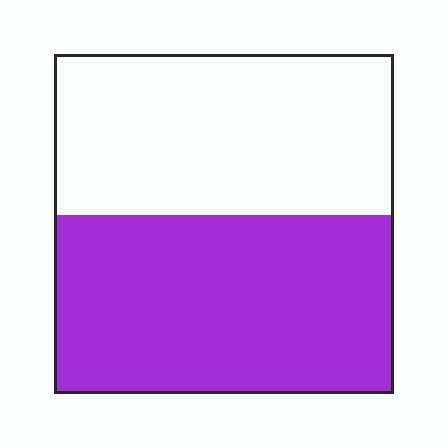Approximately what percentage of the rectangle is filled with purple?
Approximately 55%.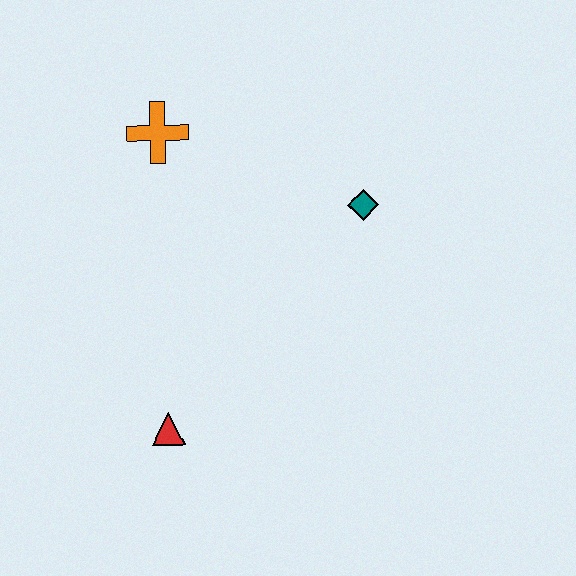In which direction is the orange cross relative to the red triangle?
The orange cross is above the red triangle.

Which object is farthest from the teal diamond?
The red triangle is farthest from the teal diamond.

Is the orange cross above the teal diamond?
Yes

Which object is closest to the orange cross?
The teal diamond is closest to the orange cross.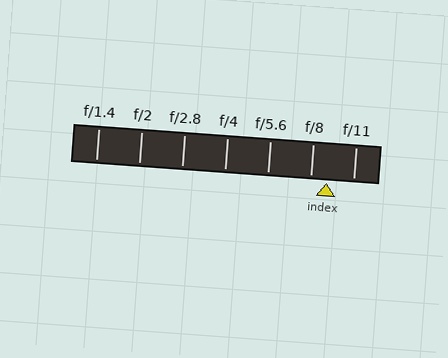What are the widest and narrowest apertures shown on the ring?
The widest aperture shown is f/1.4 and the narrowest is f/11.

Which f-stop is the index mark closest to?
The index mark is closest to f/8.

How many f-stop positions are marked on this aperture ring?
There are 7 f-stop positions marked.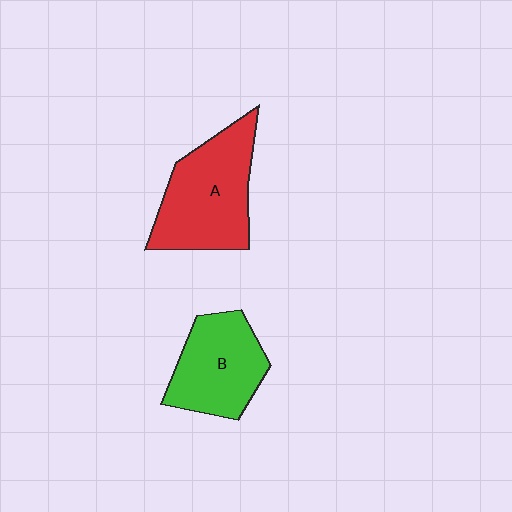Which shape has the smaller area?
Shape B (green).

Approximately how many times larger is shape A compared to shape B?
Approximately 1.2 times.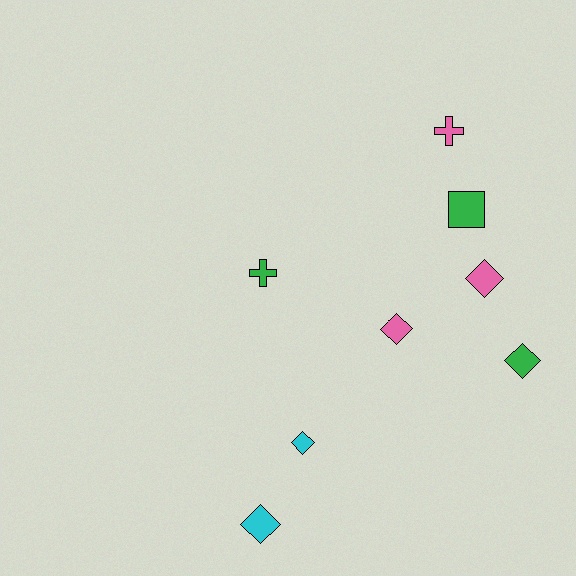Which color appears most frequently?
Green, with 3 objects.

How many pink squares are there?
There are no pink squares.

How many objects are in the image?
There are 8 objects.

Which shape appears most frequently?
Diamond, with 5 objects.